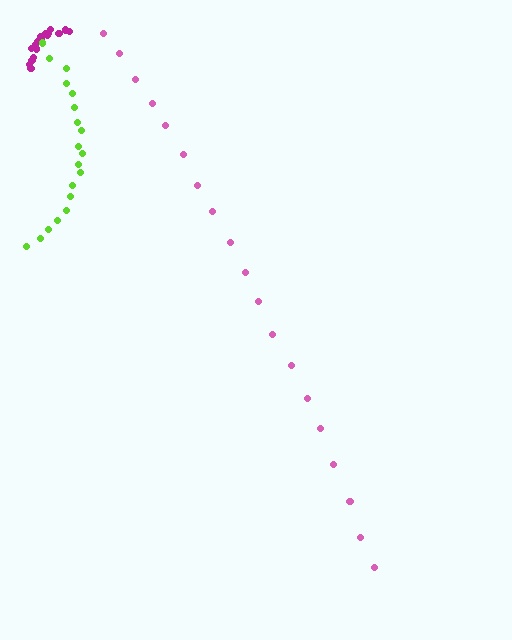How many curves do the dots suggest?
There are 3 distinct paths.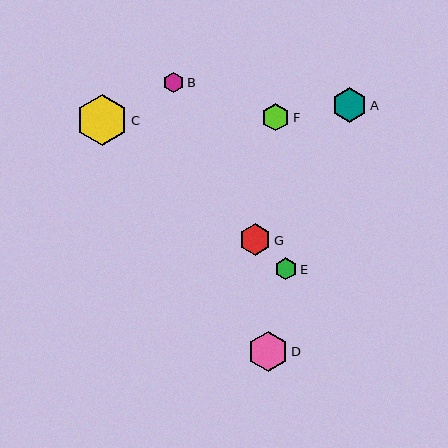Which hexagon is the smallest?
Hexagon B is the smallest with a size of approximately 21 pixels.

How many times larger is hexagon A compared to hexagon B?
Hexagon A is approximately 1.7 times the size of hexagon B.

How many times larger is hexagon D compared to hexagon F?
Hexagon D is approximately 1.5 times the size of hexagon F.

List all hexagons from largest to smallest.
From largest to smallest: C, D, A, G, F, E, B.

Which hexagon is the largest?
Hexagon C is the largest with a size of approximately 51 pixels.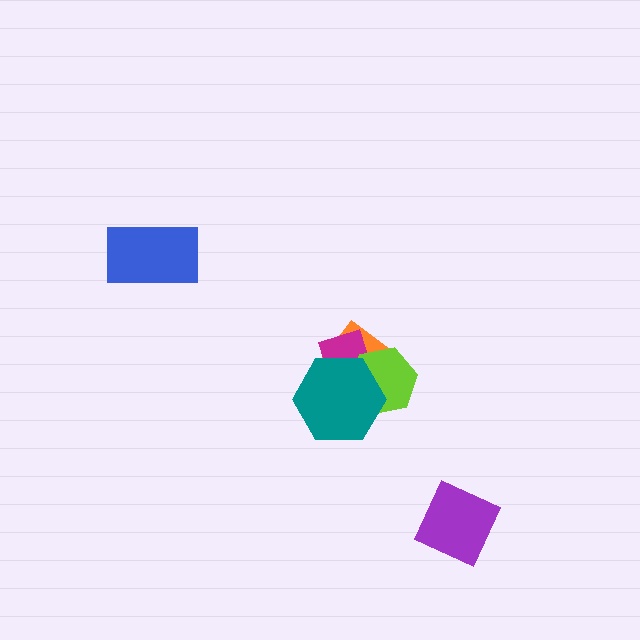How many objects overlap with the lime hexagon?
3 objects overlap with the lime hexagon.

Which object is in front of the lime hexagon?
The teal hexagon is in front of the lime hexagon.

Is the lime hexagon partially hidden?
Yes, it is partially covered by another shape.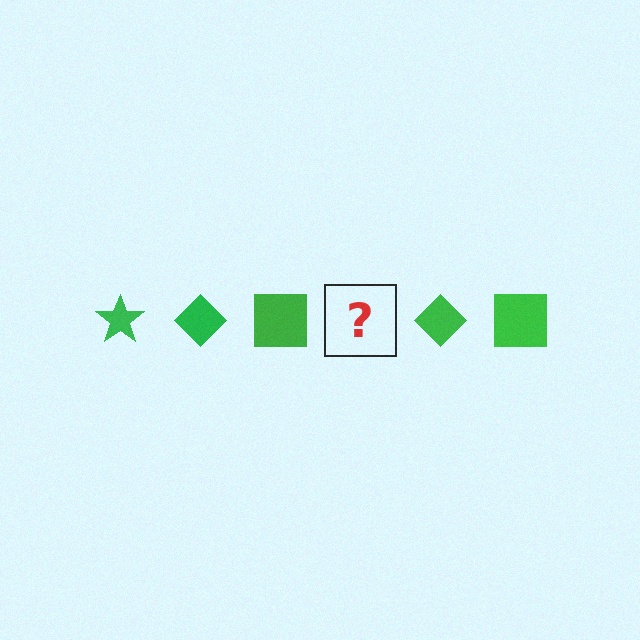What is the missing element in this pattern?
The missing element is a green star.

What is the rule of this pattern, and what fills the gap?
The rule is that the pattern cycles through star, diamond, square shapes in green. The gap should be filled with a green star.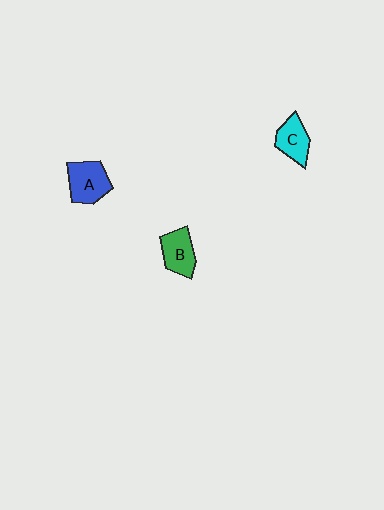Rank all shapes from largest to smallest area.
From largest to smallest: A (blue), B (green), C (cyan).